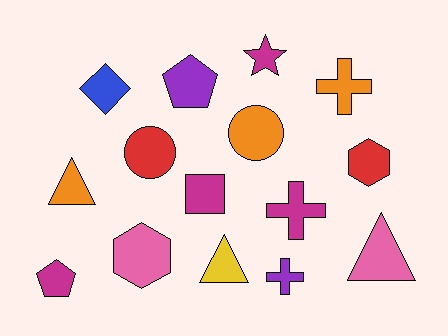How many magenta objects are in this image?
There are 4 magenta objects.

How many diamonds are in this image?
There is 1 diamond.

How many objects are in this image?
There are 15 objects.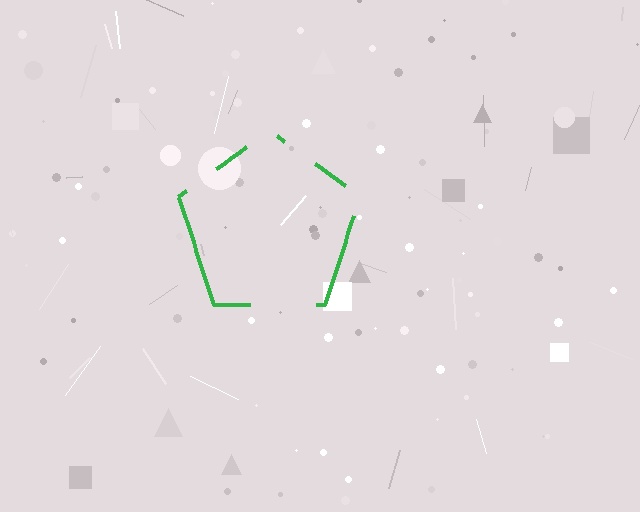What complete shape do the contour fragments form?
The contour fragments form a pentagon.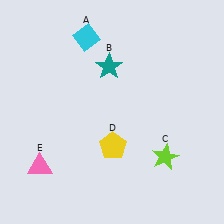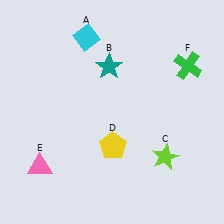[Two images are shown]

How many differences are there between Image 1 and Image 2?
There is 1 difference between the two images.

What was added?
A green cross (F) was added in Image 2.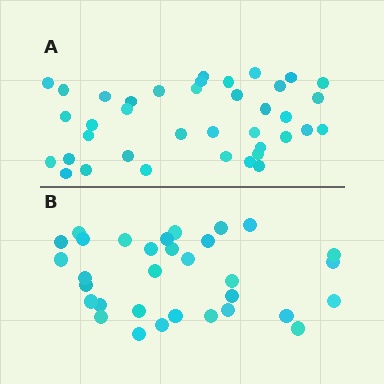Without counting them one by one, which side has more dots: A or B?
Region A (the top region) has more dots.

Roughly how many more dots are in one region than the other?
Region A has about 6 more dots than region B.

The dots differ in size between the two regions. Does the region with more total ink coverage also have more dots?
No. Region B has more total ink coverage because its dots are larger, but region A actually contains more individual dots. Total area can be misleading — the number of items is what matters here.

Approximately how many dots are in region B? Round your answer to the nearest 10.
About 30 dots. (The exact count is 32, which rounds to 30.)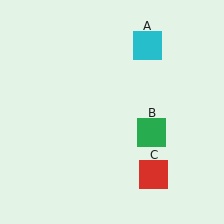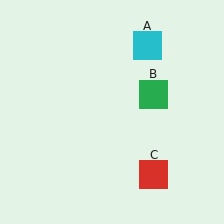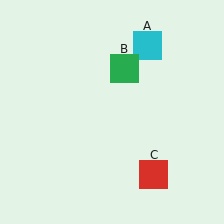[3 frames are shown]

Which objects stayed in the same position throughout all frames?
Cyan square (object A) and red square (object C) remained stationary.